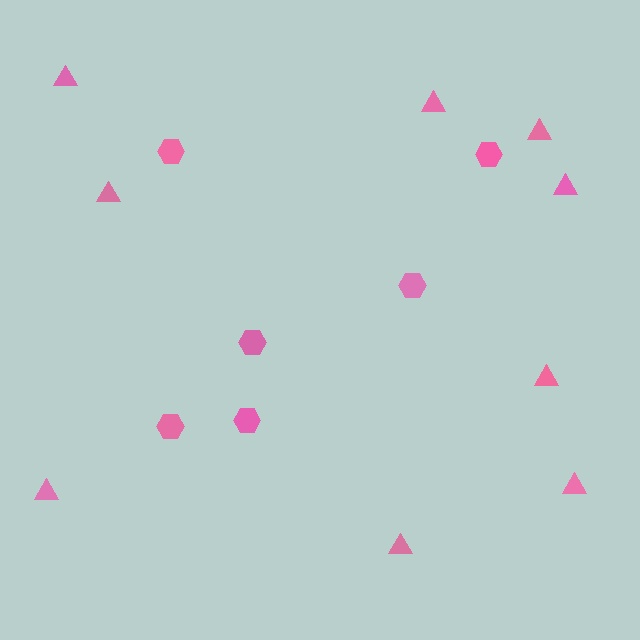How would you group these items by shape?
There are 2 groups: one group of hexagons (6) and one group of triangles (9).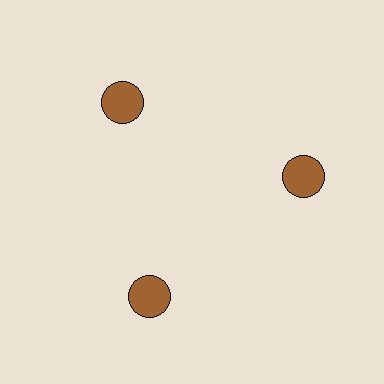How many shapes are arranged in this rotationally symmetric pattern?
There are 3 shapes, arranged in 3 groups of 1.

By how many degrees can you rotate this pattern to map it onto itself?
The pattern maps onto itself every 120 degrees of rotation.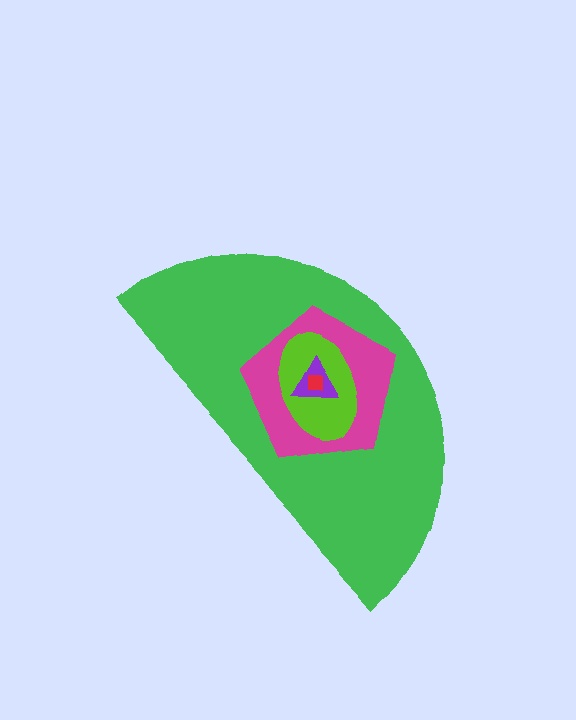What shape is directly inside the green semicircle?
The magenta pentagon.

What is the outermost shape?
The green semicircle.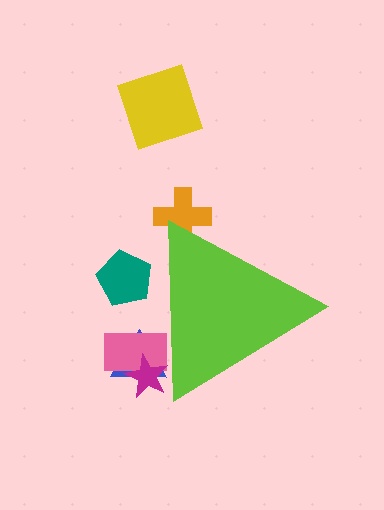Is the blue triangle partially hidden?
Yes, the blue triangle is partially hidden behind the lime triangle.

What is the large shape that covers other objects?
A lime triangle.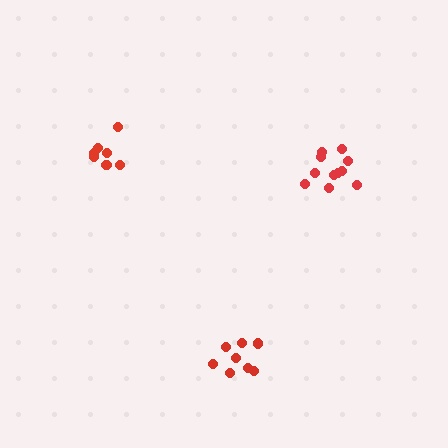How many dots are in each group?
Group 1: 11 dots, Group 2: 7 dots, Group 3: 8 dots (26 total).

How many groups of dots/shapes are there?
There are 3 groups.